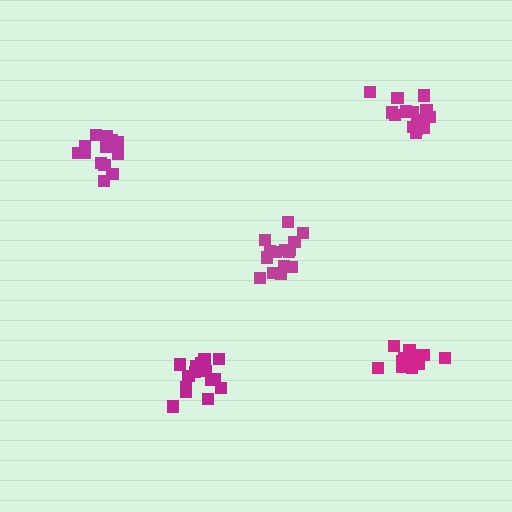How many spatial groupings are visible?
There are 5 spatial groupings.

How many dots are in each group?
Group 1: 13 dots, Group 2: 15 dots, Group 3: 13 dots, Group 4: 15 dots, Group 5: 17 dots (73 total).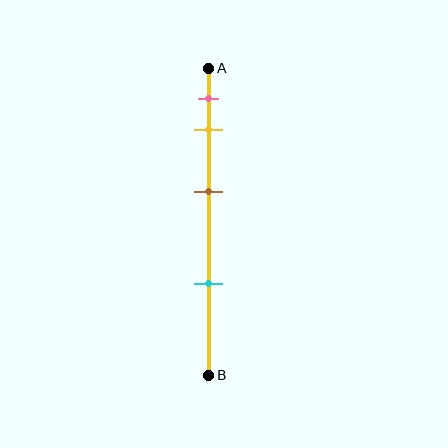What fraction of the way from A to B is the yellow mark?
The yellow mark is approximately 20% (0.2) of the way from A to B.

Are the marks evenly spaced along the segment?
No, the marks are not evenly spaced.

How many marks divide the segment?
There are 4 marks dividing the segment.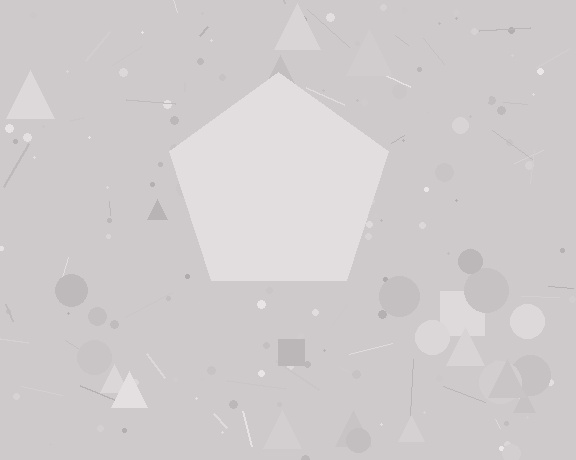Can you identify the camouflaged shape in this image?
The camouflaged shape is a pentagon.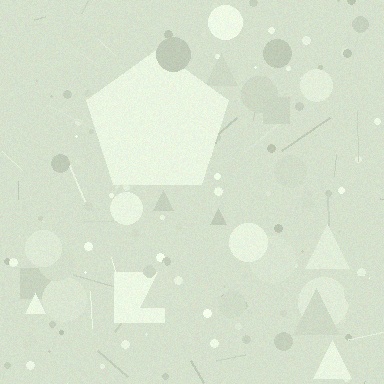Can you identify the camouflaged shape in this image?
The camouflaged shape is a pentagon.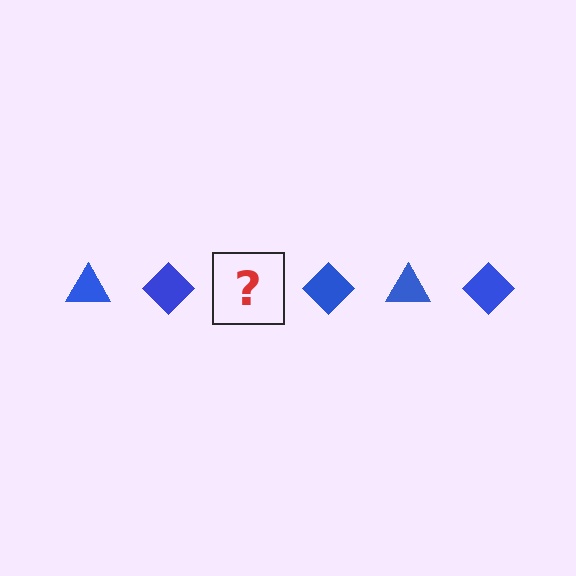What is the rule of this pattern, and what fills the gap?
The rule is that the pattern cycles through triangle, diamond shapes in blue. The gap should be filled with a blue triangle.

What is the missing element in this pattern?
The missing element is a blue triangle.